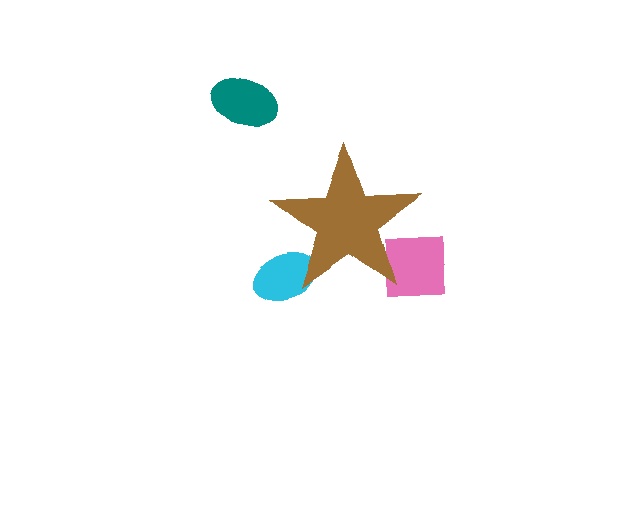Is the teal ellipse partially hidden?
No, the teal ellipse is fully visible.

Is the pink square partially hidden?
Yes, the pink square is partially hidden behind the brown star.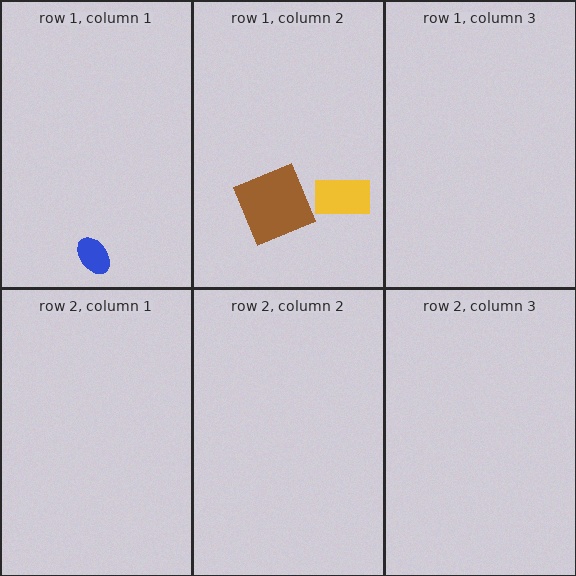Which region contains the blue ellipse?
The row 1, column 1 region.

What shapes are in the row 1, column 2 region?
The yellow rectangle, the brown square.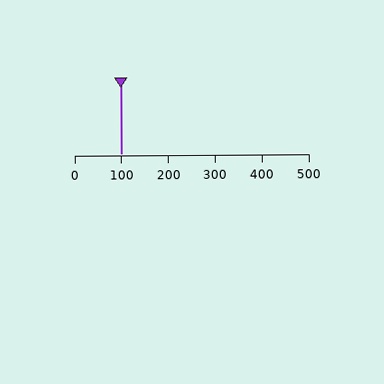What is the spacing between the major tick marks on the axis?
The major ticks are spaced 100 apart.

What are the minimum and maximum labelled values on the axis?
The axis runs from 0 to 500.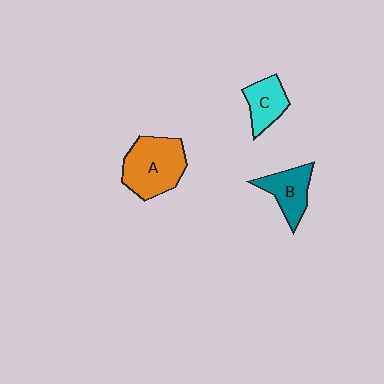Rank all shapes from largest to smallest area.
From largest to smallest: A (orange), B (teal), C (cyan).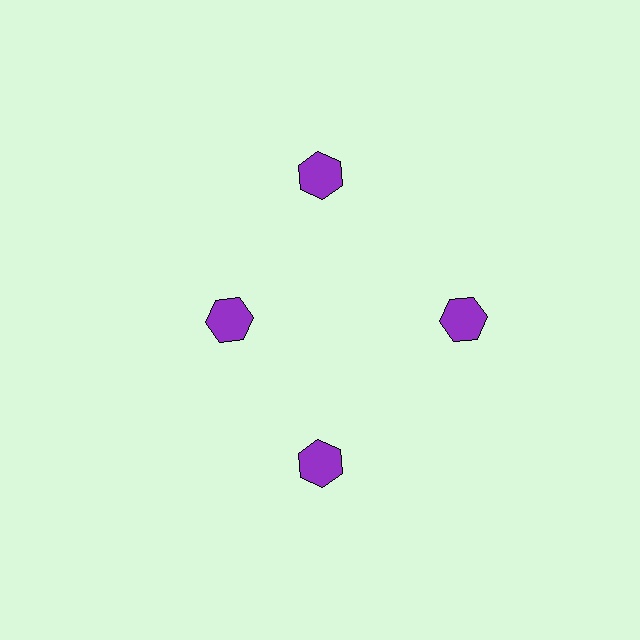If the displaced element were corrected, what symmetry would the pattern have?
It would have 4-fold rotational symmetry — the pattern would map onto itself every 90 degrees.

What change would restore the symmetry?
The symmetry would be restored by moving it outward, back onto the ring so that all 4 hexagons sit at equal angles and equal distance from the center.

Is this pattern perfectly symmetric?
No. The 4 purple hexagons are arranged in a ring, but one element near the 9 o'clock position is pulled inward toward the center, breaking the 4-fold rotational symmetry.